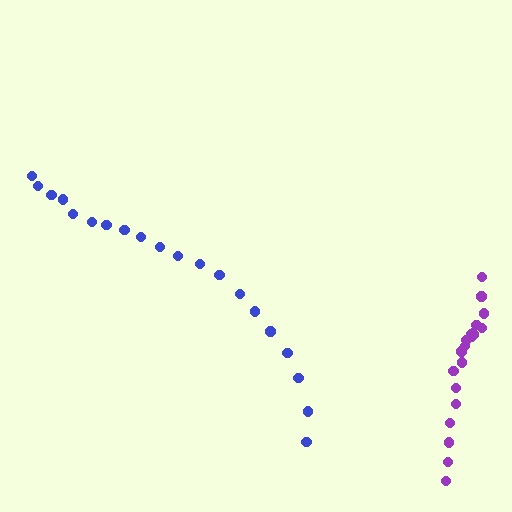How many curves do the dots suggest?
There are 2 distinct paths.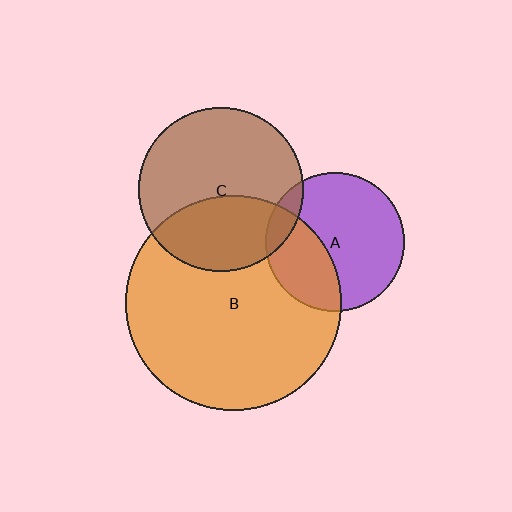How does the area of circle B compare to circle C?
Approximately 1.7 times.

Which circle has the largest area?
Circle B (orange).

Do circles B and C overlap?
Yes.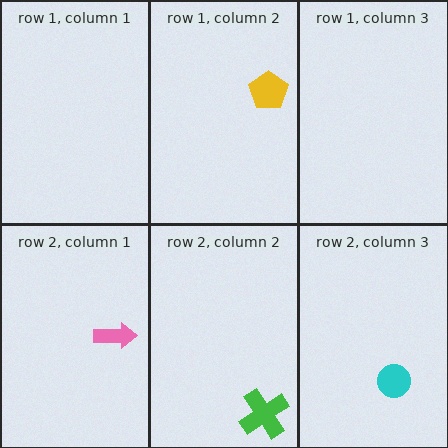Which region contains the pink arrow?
The row 2, column 1 region.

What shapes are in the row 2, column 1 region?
The pink arrow.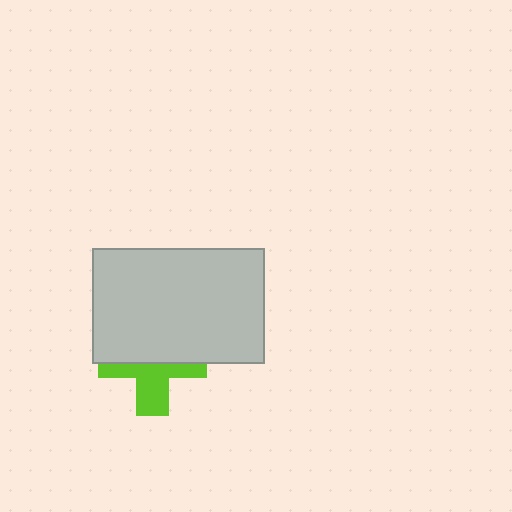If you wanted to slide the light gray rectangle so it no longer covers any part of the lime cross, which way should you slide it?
Slide it up — that is the most direct way to separate the two shapes.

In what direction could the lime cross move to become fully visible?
The lime cross could move down. That would shift it out from behind the light gray rectangle entirely.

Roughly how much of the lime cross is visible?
About half of it is visible (roughly 46%).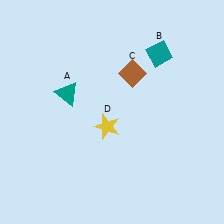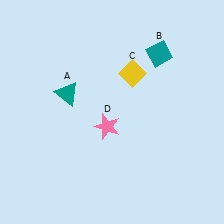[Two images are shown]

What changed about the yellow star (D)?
In Image 1, D is yellow. In Image 2, it changed to pink.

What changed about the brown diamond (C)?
In Image 1, C is brown. In Image 2, it changed to yellow.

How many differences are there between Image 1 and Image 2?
There are 2 differences between the two images.